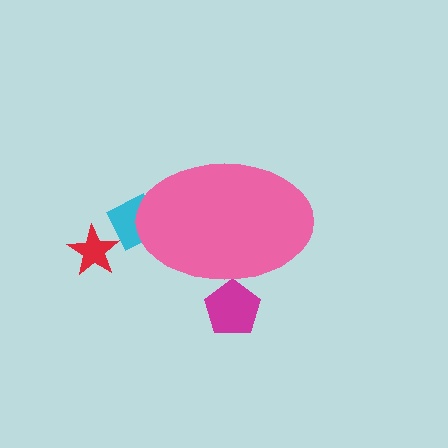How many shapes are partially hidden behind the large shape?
2 shapes are partially hidden.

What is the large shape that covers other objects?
A pink ellipse.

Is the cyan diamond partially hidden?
Yes, the cyan diamond is partially hidden behind the pink ellipse.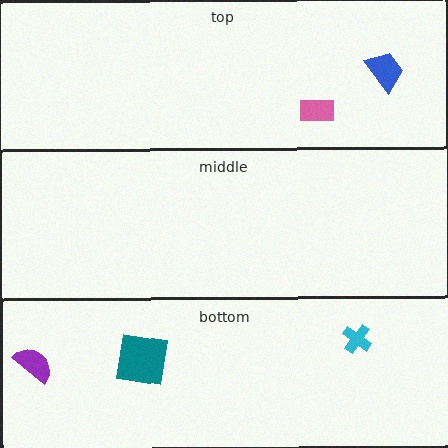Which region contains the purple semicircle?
The bottom region.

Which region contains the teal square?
The bottom region.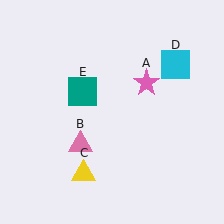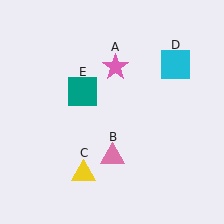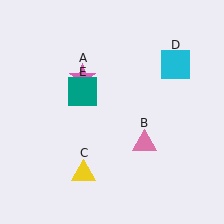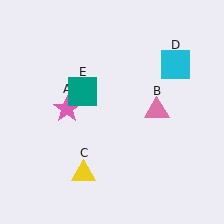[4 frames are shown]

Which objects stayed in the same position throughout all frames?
Yellow triangle (object C) and cyan square (object D) and teal square (object E) remained stationary.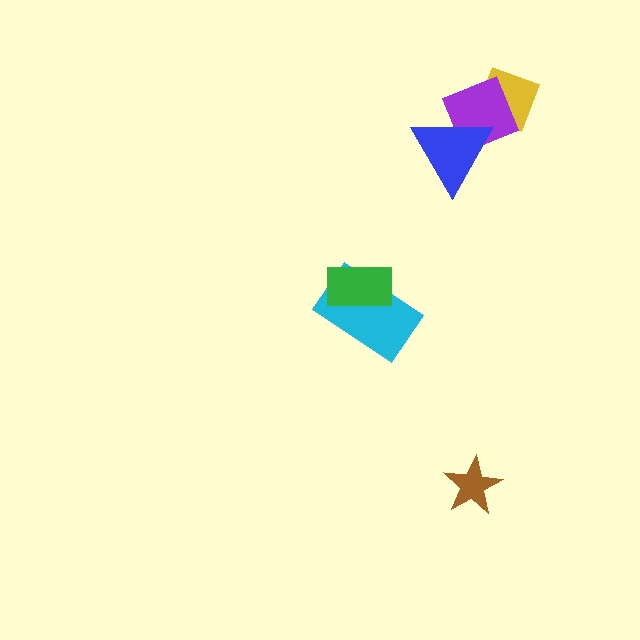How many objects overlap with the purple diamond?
2 objects overlap with the purple diamond.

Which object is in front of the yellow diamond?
The purple diamond is in front of the yellow diamond.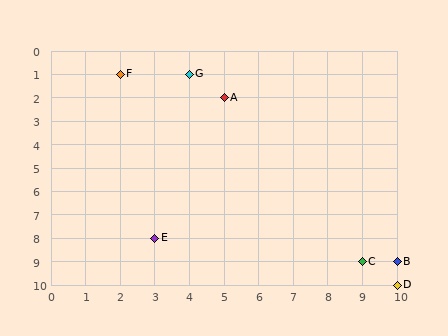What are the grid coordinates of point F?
Point F is at grid coordinates (2, 1).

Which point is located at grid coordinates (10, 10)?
Point D is at (10, 10).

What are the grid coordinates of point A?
Point A is at grid coordinates (5, 2).